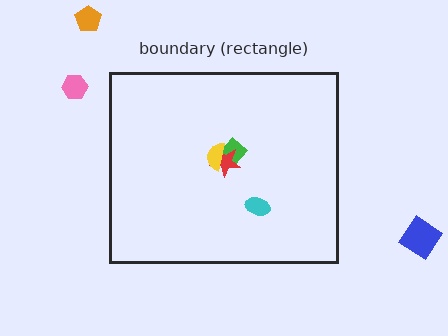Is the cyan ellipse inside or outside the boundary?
Inside.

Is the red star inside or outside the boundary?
Inside.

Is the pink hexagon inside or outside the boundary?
Outside.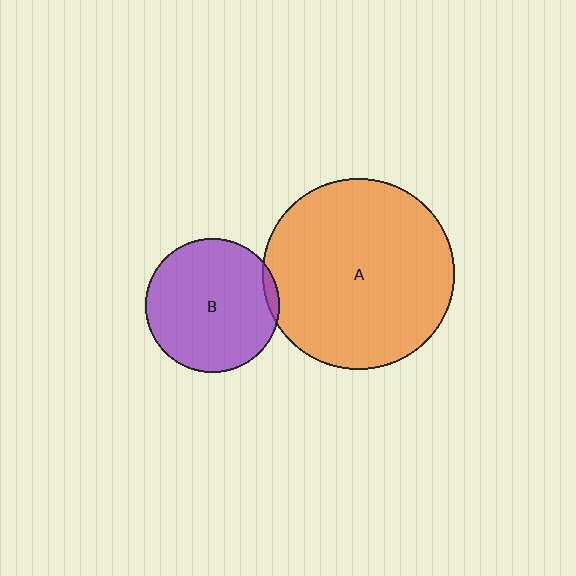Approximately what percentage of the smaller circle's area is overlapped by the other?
Approximately 5%.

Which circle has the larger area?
Circle A (orange).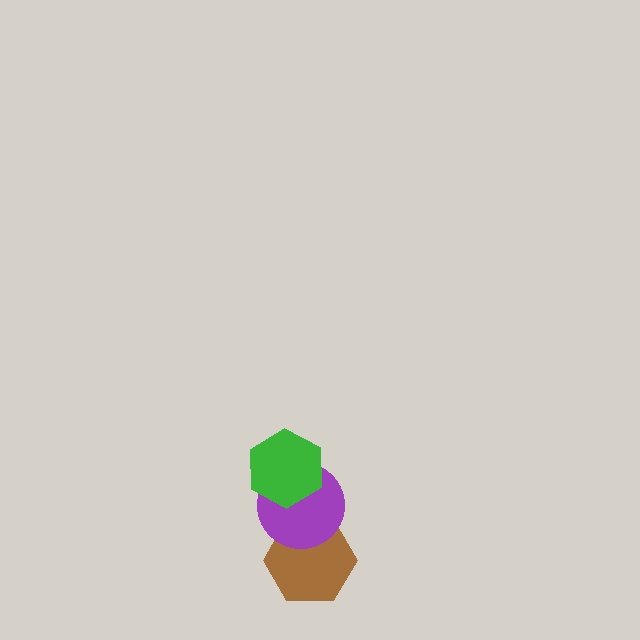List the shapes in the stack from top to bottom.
From top to bottom: the green hexagon, the purple circle, the brown hexagon.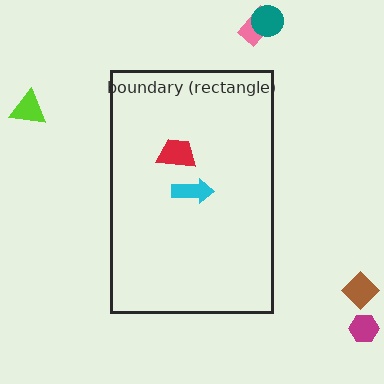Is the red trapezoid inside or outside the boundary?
Inside.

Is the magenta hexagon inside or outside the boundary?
Outside.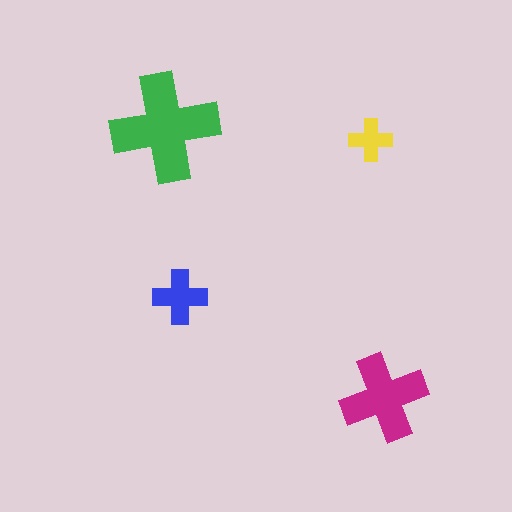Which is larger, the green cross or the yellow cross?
The green one.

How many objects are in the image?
There are 4 objects in the image.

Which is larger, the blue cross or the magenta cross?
The magenta one.